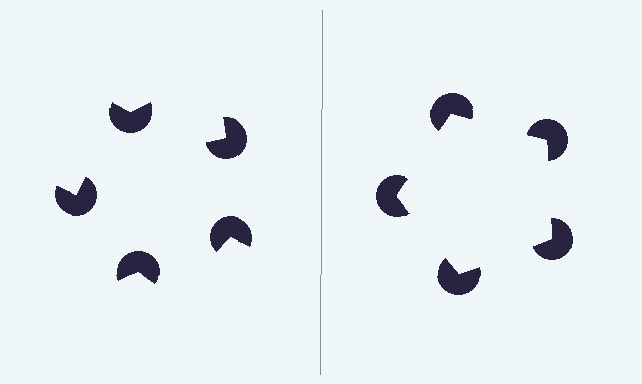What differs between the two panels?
The pac-man discs are positioned identically on both sides; only the wedge orientations differ. On the right they align to a pentagon; on the left they are misaligned.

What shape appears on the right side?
An illusory pentagon.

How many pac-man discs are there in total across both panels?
10 — 5 on each side.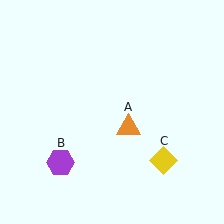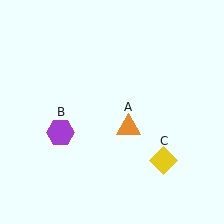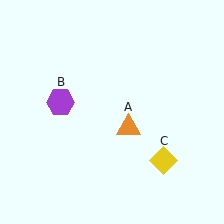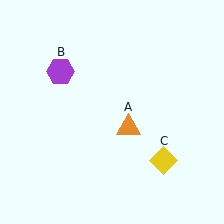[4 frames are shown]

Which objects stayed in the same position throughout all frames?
Orange triangle (object A) and yellow diamond (object C) remained stationary.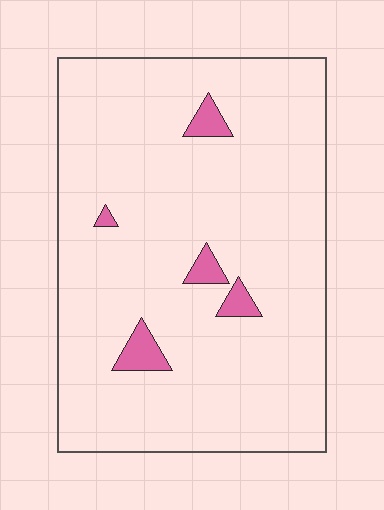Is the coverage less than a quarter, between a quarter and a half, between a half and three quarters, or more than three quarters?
Less than a quarter.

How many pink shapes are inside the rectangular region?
5.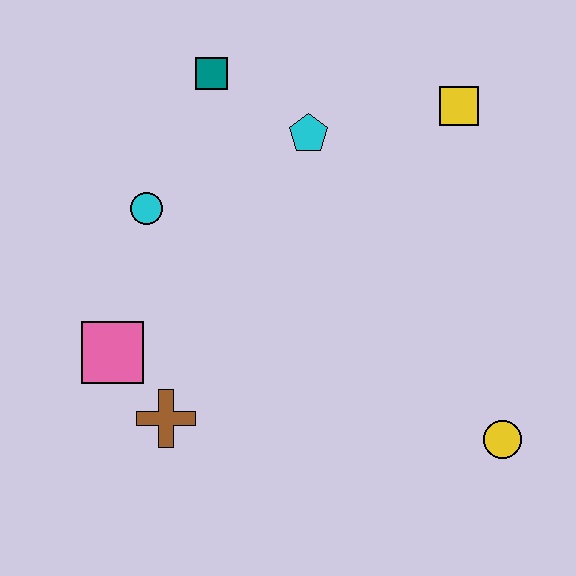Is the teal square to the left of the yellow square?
Yes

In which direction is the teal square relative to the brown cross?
The teal square is above the brown cross.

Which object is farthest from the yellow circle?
The teal square is farthest from the yellow circle.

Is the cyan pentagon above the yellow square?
No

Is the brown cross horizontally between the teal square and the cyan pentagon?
No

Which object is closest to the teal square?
The cyan pentagon is closest to the teal square.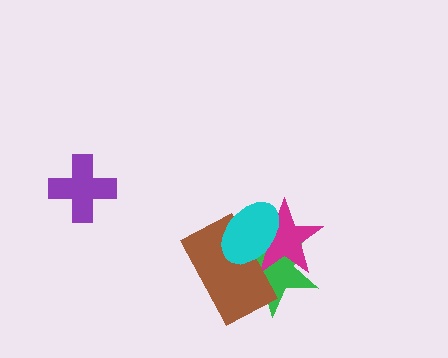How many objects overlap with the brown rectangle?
3 objects overlap with the brown rectangle.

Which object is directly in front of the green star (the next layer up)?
The magenta star is directly in front of the green star.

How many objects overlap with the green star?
3 objects overlap with the green star.